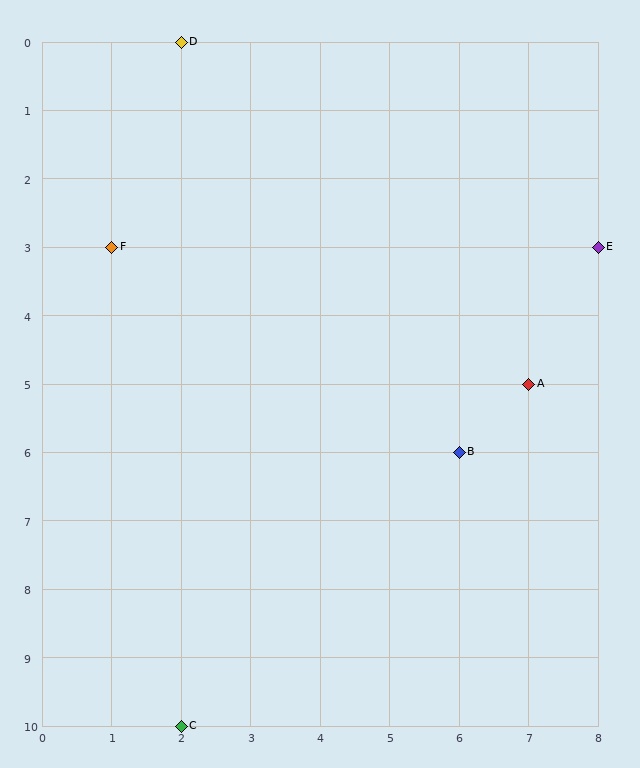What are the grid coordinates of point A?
Point A is at grid coordinates (7, 5).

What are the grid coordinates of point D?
Point D is at grid coordinates (2, 0).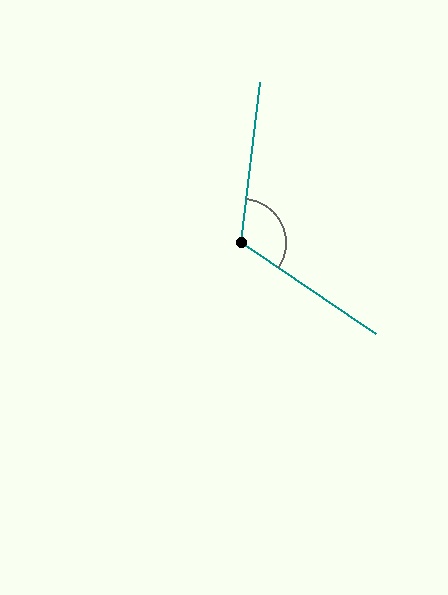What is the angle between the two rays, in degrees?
Approximately 117 degrees.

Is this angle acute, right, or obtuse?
It is obtuse.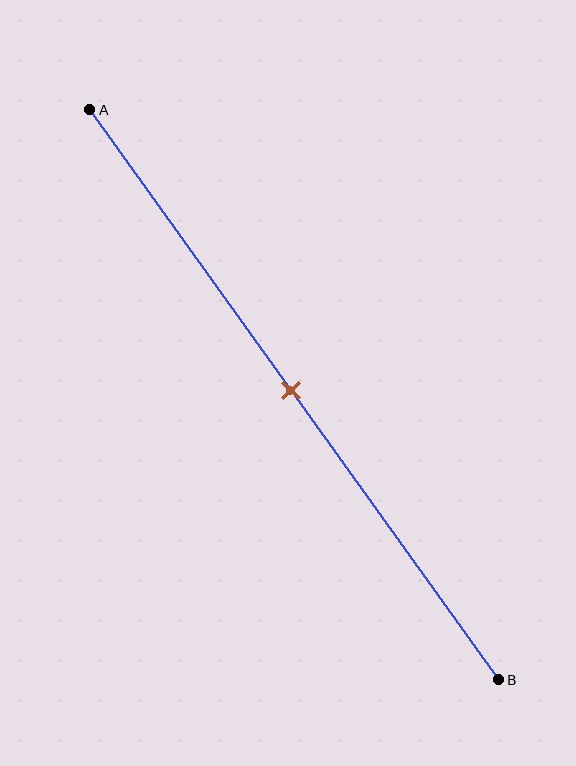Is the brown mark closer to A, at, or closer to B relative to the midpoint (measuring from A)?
The brown mark is approximately at the midpoint of segment AB.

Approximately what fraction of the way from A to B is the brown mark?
The brown mark is approximately 50% of the way from A to B.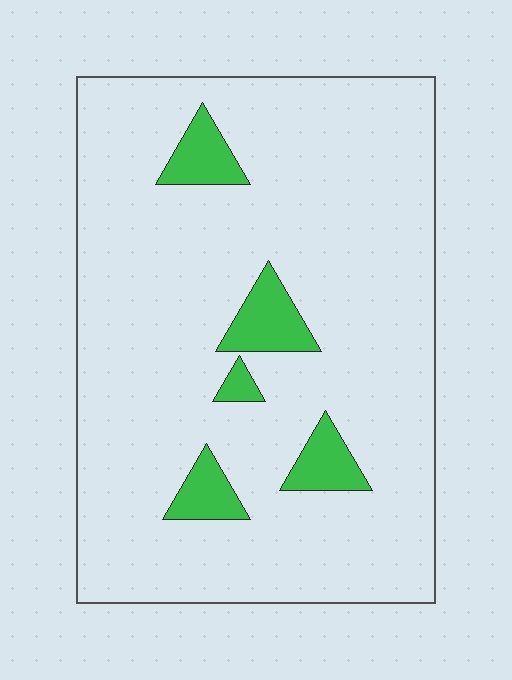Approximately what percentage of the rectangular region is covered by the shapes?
Approximately 10%.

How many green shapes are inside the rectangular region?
5.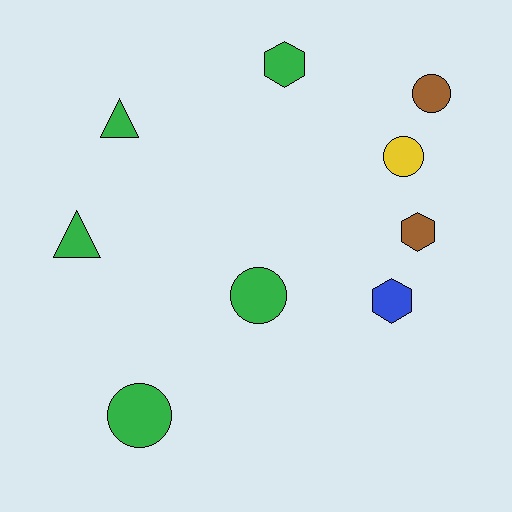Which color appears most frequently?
Green, with 5 objects.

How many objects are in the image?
There are 9 objects.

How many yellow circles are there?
There is 1 yellow circle.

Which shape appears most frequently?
Circle, with 4 objects.